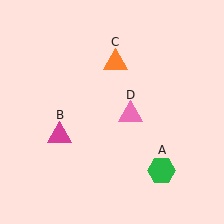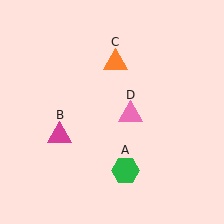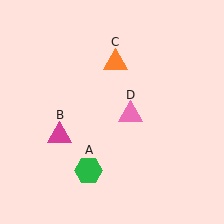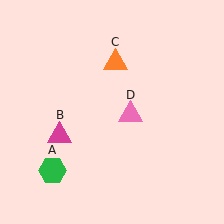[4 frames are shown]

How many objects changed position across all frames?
1 object changed position: green hexagon (object A).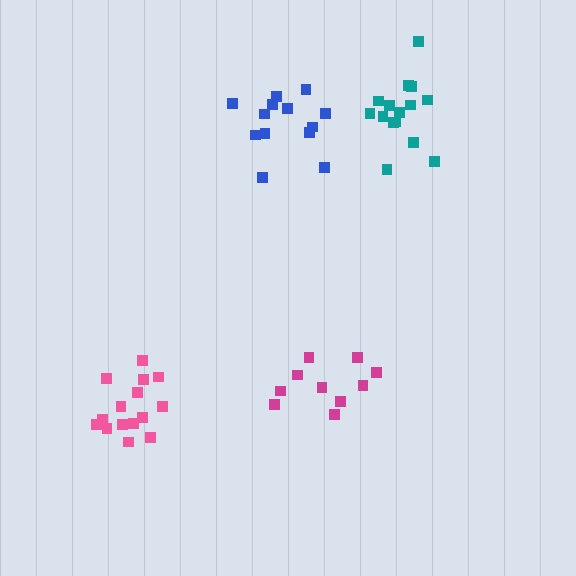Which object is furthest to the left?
The pink cluster is leftmost.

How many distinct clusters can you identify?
There are 4 distinct clusters.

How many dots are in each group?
Group 1: 10 dots, Group 2: 15 dots, Group 3: 15 dots, Group 4: 13 dots (53 total).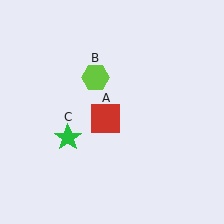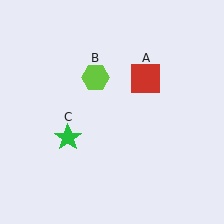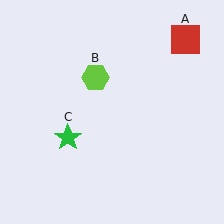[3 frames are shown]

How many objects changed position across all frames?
1 object changed position: red square (object A).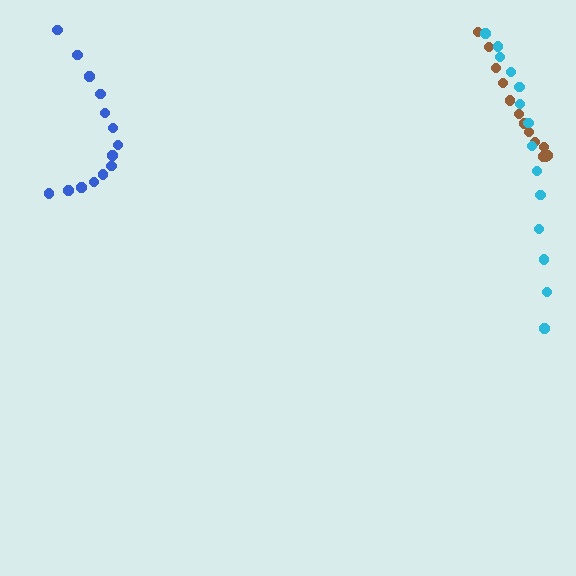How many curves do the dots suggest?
There are 3 distinct paths.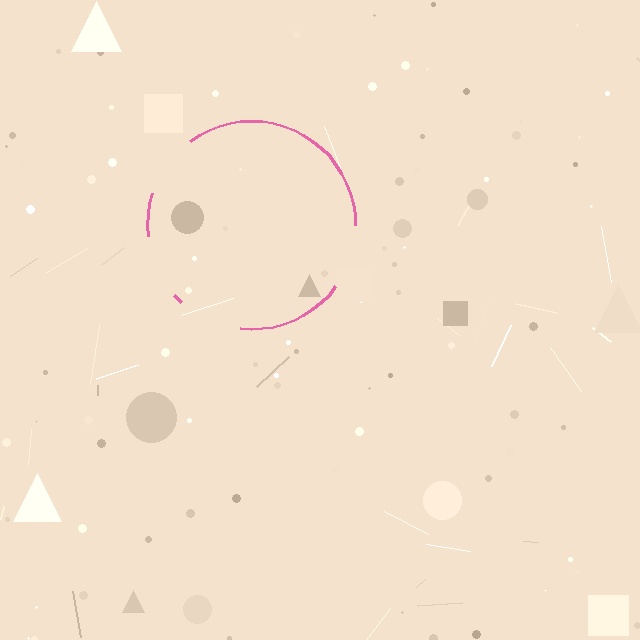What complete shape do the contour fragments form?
The contour fragments form a circle.